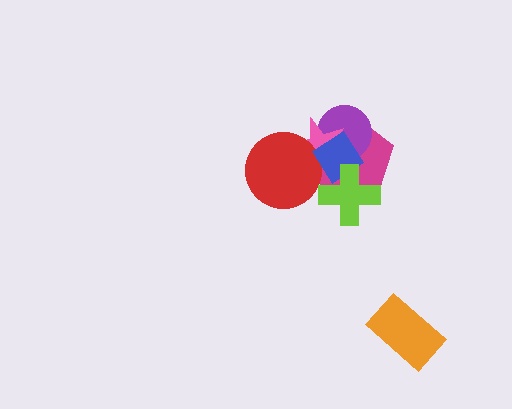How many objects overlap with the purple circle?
3 objects overlap with the purple circle.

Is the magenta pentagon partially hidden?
Yes, it is partially covered by another shape.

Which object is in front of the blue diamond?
The lime cross is in front of the blue diamond.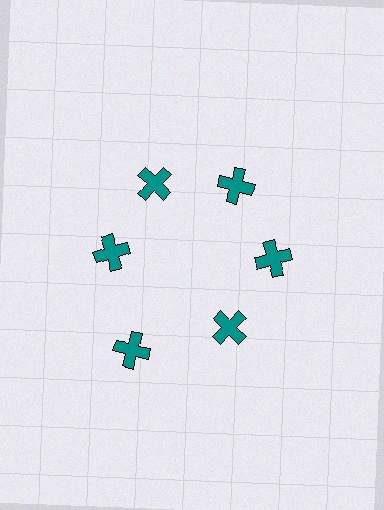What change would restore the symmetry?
The symmetry would be restored by moving it inward, back onto the ring so that all 6 crosses sit at equal angles and equal distance from the center.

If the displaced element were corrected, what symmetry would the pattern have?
It would have 6-fold rotational symmetry — the pattern would map onto itself every 60 degrees.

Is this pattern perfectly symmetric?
No. The 6 teal crosses are arranged in a ring, but one element near the 7 o'clock position is pushed outward from the center, breaking the 6-fold rotational symmetry.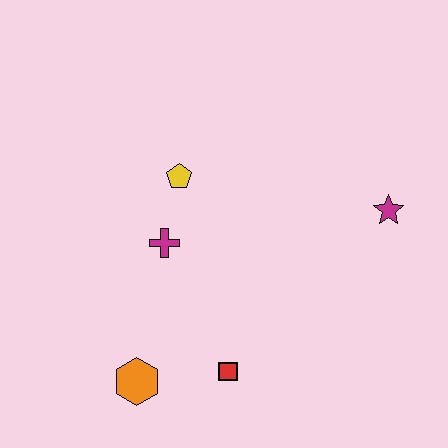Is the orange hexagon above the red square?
No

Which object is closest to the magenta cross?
The yellow pentagon is closest to the magenta cross.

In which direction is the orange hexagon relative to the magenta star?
The orange hexagon is to the left of the magenta star.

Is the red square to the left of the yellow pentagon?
No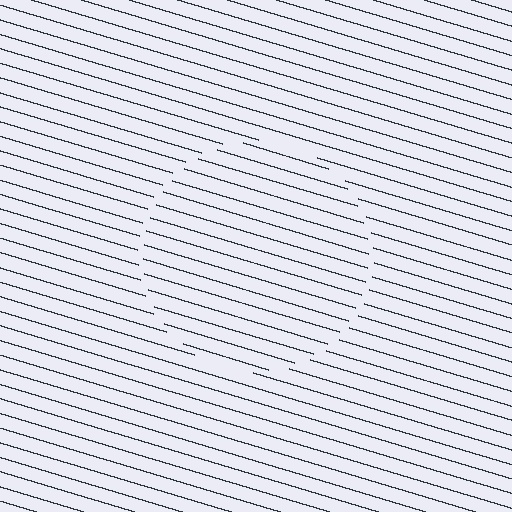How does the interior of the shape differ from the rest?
The interior of the shape contains the same grating, shifted by half a period — the contour is defined by the phase discontinuity where line-ends from the inner and outer gratings abut.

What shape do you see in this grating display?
An illusory circle. The interior of the shape contains the same grating, shifted by half a period — the contour is defined by the phase discontinuity where line-ends from the inner and outer gratings abut.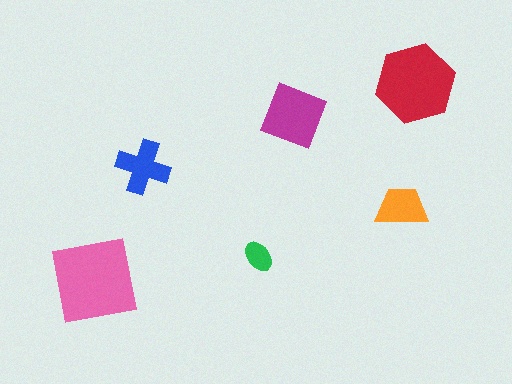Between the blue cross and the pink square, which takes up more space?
The pink square.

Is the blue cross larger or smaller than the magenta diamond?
Smaller.